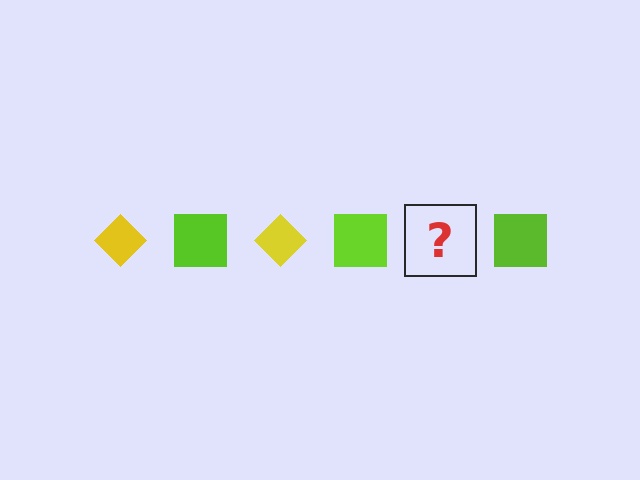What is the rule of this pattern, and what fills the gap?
The rule is that the pattern alternates between yellow diamond and lime square. The gap should be filled with a yellow diamond.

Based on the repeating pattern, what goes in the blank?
The blank should be a yellow diamond.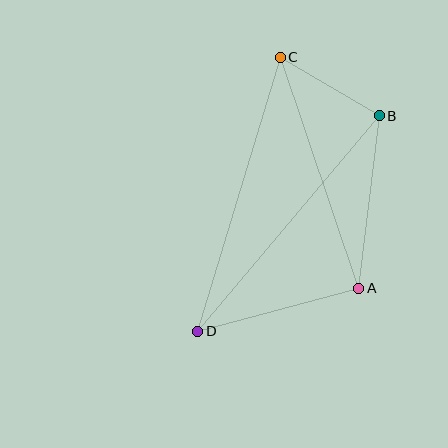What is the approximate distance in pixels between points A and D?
The distance between A and D is approximately 167 pixels.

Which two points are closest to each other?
Points B and C are closest to each other.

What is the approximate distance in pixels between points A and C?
The distance between A and C is approximately 244 pixels.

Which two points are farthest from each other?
Points C and D are farthest from each other.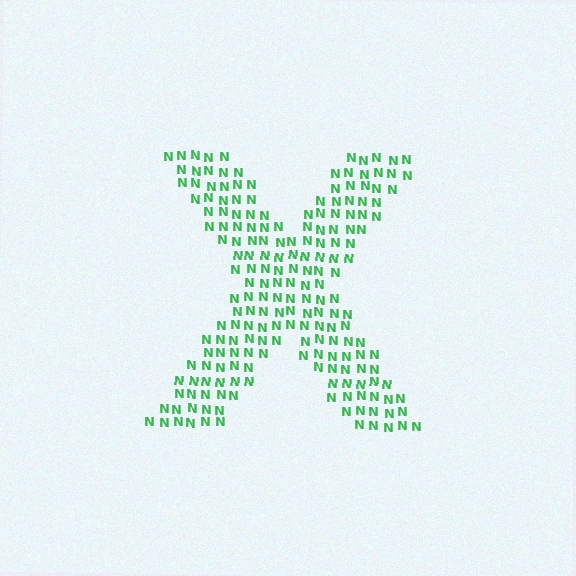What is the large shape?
The large shape is the letter X.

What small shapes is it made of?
It is made of small letter N's.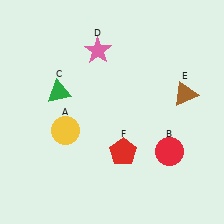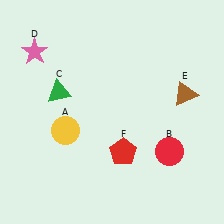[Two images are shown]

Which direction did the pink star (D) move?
The pink star (D) moved left.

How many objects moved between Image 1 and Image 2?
1 object moved between the two images.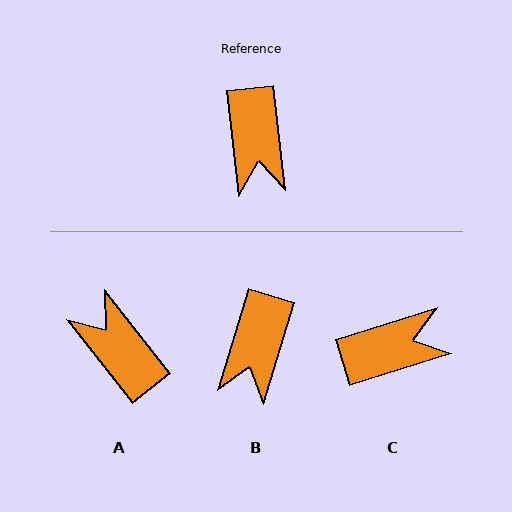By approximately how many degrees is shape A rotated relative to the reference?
Approximately 148 degrees clockwise.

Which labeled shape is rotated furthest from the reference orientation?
A, about 148 degrees away.